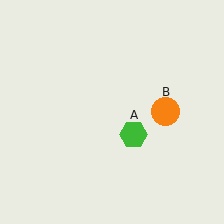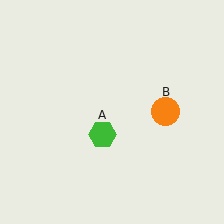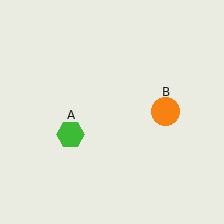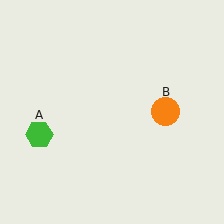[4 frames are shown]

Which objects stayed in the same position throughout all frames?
Orange circle (object B) remained stationary.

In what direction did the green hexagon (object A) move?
The green hexagon (object A) moved left.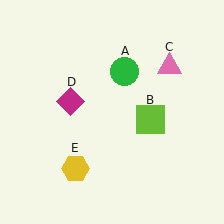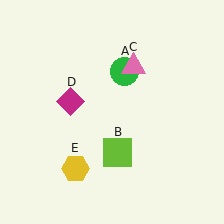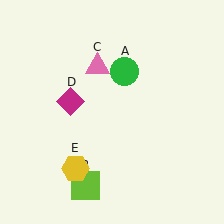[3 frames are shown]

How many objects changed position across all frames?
2 objects changed position: lime square (object B), pink triangle (object C).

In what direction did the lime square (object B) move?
The lime square (object B) moved down and to the left.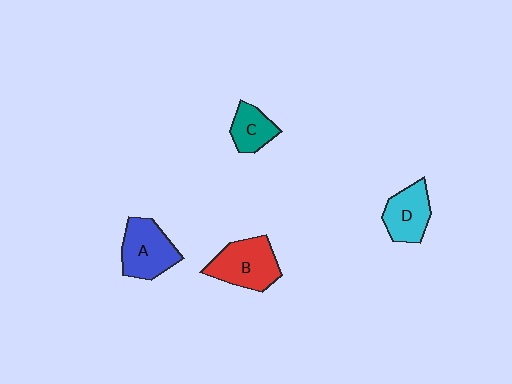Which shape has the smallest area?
Shape C (teal).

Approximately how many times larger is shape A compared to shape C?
Approximately 1.6 times.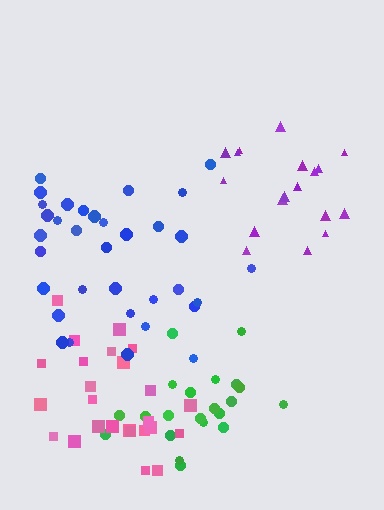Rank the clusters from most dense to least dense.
green, purple, blue, pink.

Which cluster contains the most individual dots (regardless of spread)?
Blue (34).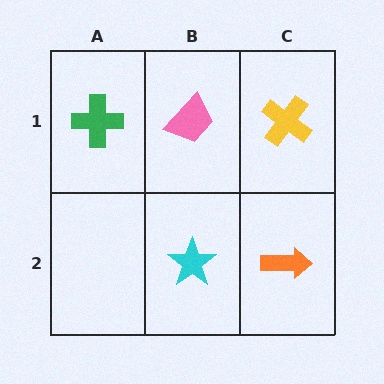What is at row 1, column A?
A green cross.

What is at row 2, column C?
An orange arrow.